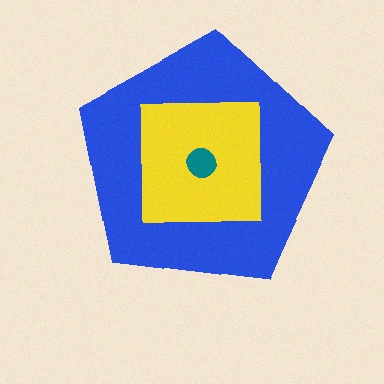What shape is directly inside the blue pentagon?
The yellow square.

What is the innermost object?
The teal circle.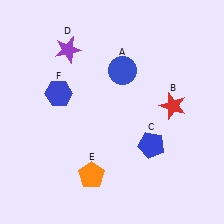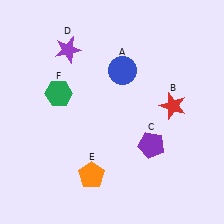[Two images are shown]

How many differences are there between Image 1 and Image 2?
There are 2 differences between the two images.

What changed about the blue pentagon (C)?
In Image 1, C is blue. In Image 2, it changed to purple.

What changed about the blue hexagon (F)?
In Image 1, F is blue. In Image 2, it changed to green.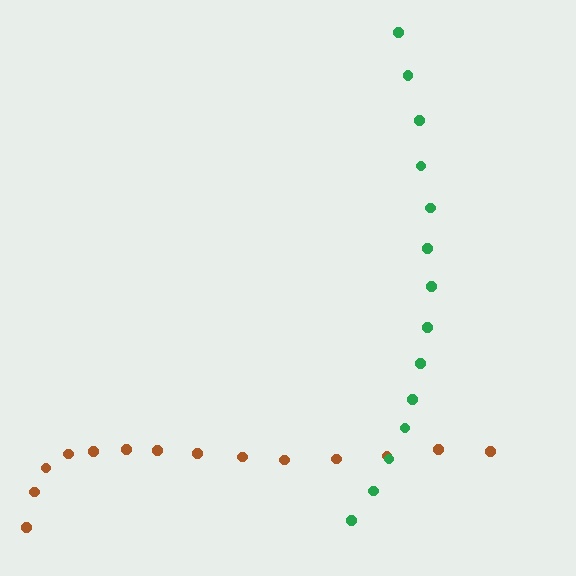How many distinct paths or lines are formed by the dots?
There are 2 distinct paths.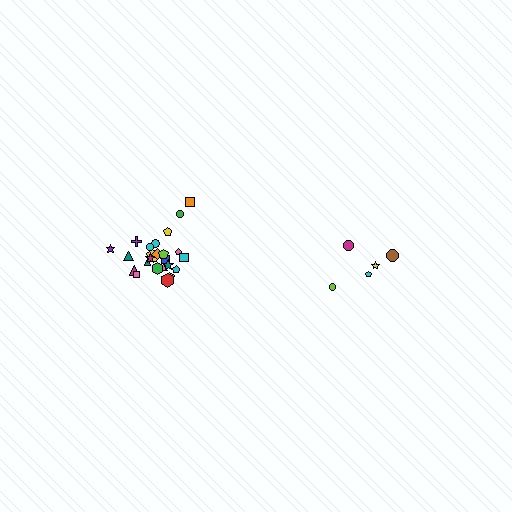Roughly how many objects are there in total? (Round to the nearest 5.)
Roughly 30 objects in total.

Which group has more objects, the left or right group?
The left group.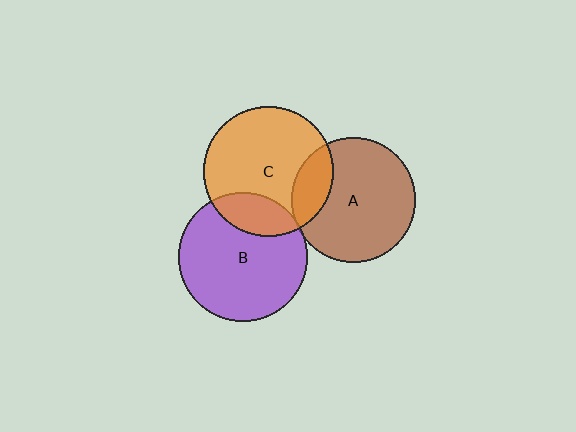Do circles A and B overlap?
Yes.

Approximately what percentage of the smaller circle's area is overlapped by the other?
Approximately 5%.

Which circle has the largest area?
Circle C (orange).